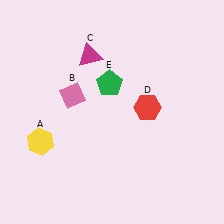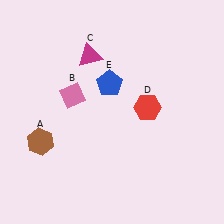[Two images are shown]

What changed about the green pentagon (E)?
In Image 1, E is green. In Image 2, it changed to blue.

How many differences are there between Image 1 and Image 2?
There are 2 differences between the two images.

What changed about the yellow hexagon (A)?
In Image 1, A is yellow. In Image 2, it changed to brown.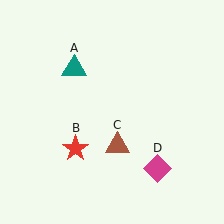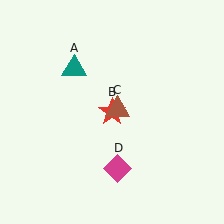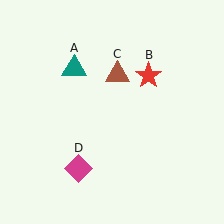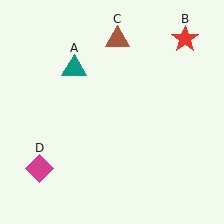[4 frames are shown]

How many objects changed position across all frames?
3 objects changed position: red star (object B), brown triangle (object C), magenta diamond (object D).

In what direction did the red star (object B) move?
The red star (object B) moved up and to the right.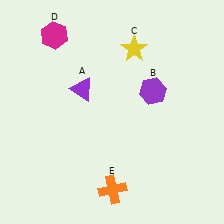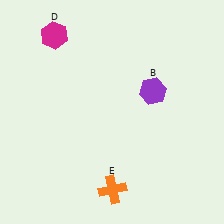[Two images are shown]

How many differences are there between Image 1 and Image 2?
There are 2 differences between the two images.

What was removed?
The purple triangle (A), the yellow star (C) were removed in Image 2.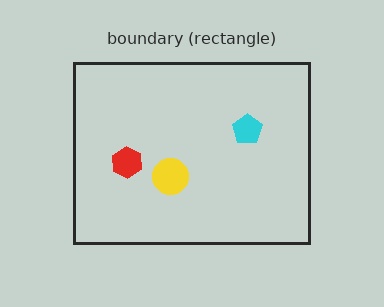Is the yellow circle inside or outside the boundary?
Inside.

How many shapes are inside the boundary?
3 inside, 0 outside.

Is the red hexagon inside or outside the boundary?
Inside.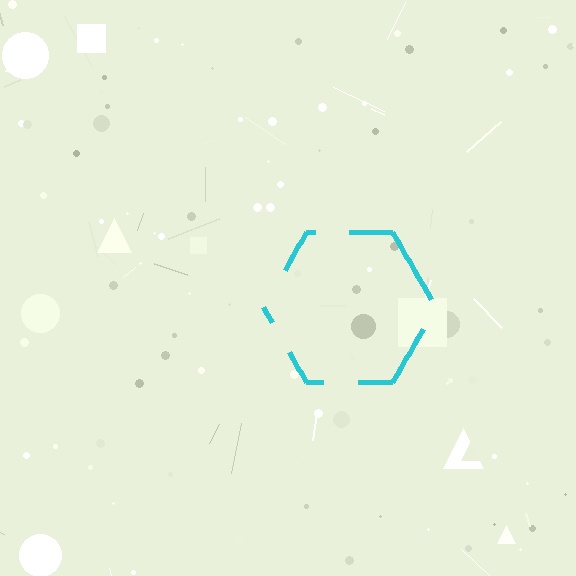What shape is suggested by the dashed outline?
The dashed outline suggests a hexagon.